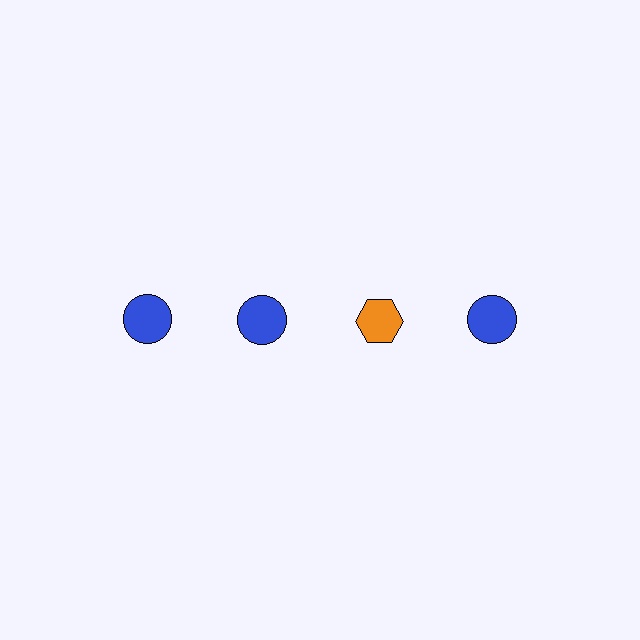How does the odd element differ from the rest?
It differs in both color (orange instead of blue) and shape (hexagon instead of circle).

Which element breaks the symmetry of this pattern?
The orange hexagon in the top row, center column breaks the symmetry. All other shapes are blue circles.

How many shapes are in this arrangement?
There are 4 shapes arranged in a grid pattern.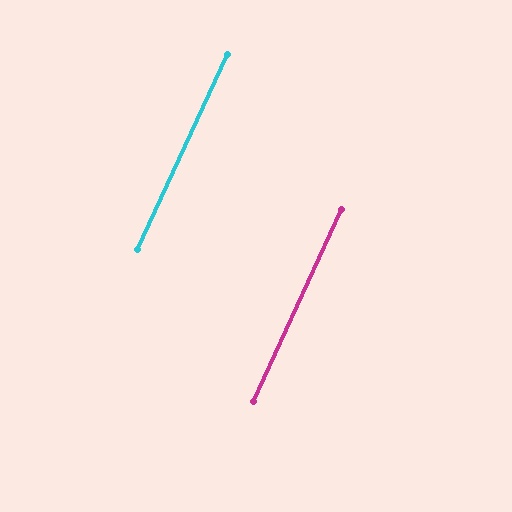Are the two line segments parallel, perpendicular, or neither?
Parallel — their directions differ by only 0.4°.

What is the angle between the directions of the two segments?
Approximately 0 degrees.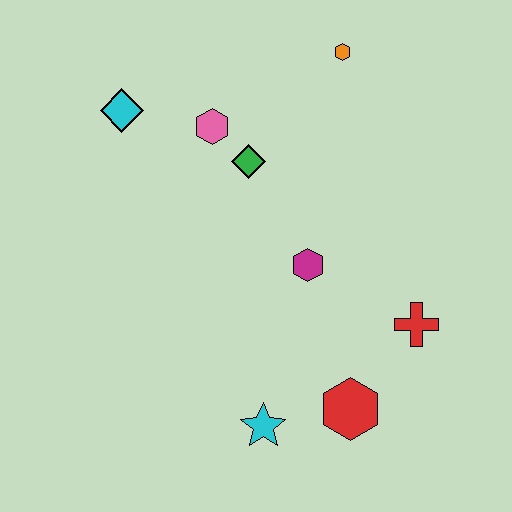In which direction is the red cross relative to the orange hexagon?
The red cross is below the orange hexagon.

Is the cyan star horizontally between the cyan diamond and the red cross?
Yes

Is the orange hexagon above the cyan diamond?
Yes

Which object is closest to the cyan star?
The red hexagon is closest to the cyan star.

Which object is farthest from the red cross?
The cyan diamond is farthest from the red cross.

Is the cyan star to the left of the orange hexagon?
Yes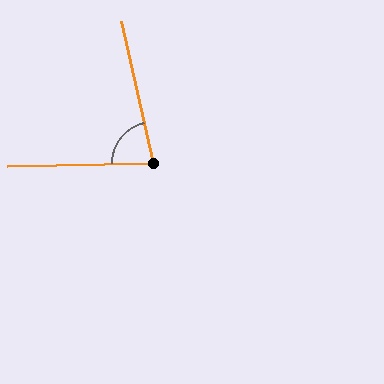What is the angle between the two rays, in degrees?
Approximately 78 degrees.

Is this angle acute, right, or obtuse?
It is acute.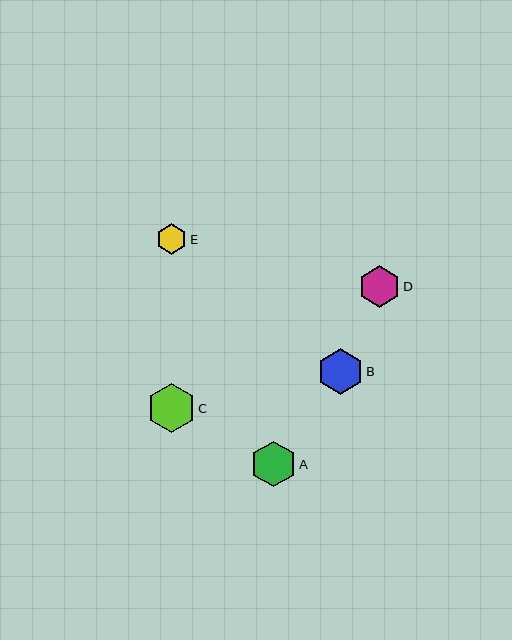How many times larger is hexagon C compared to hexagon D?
Hexagon C is approximately 1.2 times the size of hexagon D.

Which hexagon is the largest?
Hexagon C is the largest with a size of approximately 48 pixels.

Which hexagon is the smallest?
Hexagon E is the smallest with a size of approximately 30 pixels.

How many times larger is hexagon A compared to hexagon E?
Hexagon A is approximately 1.5 times the size of hexagon E.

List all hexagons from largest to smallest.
From largest to smallest: C, B, A, D, E.